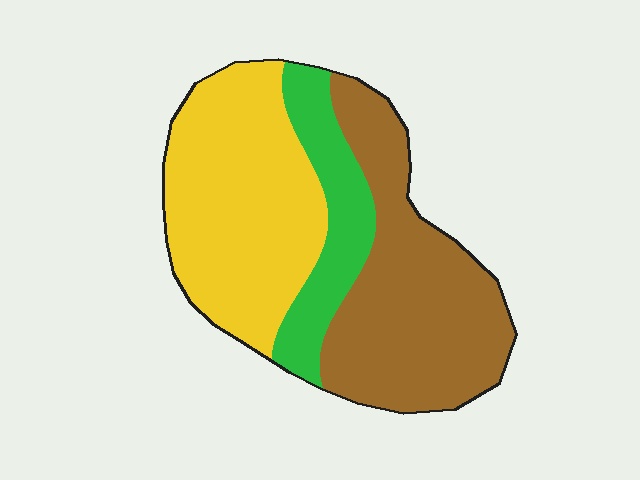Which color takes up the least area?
Green, at roughly 20%.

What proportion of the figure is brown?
Brown takes up about two fifths (2/5) of the figure.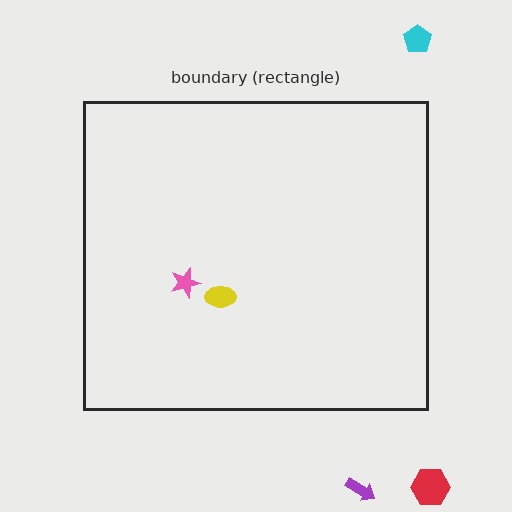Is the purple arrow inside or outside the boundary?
Outside.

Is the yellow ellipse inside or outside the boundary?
Inside.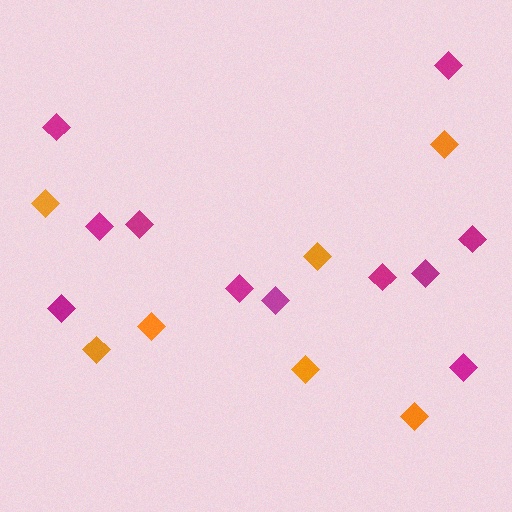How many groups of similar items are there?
There are 2 groups: one group of orange diamonds (7) and one group of magenta diamonds (11).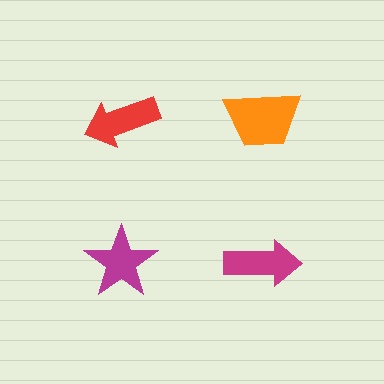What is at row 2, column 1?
A magenta star.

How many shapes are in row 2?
2 shapes.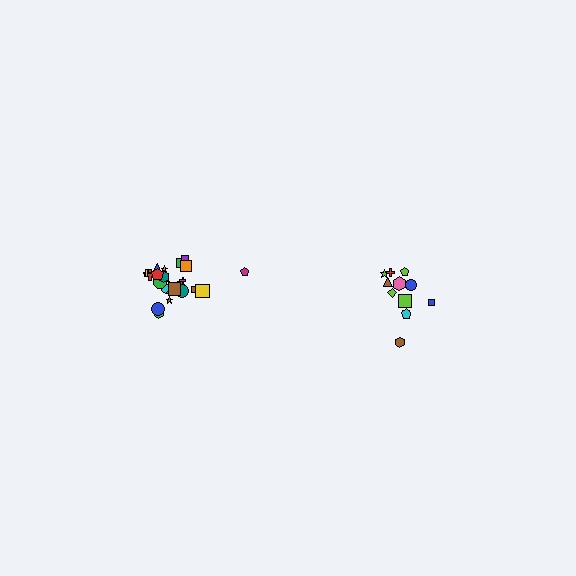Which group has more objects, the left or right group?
The left group.